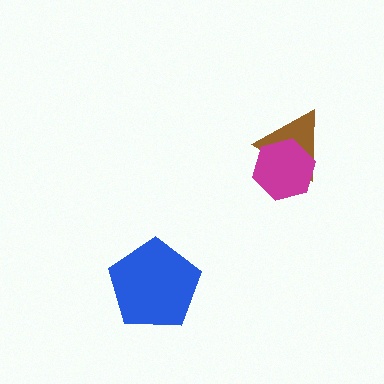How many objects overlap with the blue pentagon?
0 objects overlap with the blue pentagon.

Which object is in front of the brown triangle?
The magenta hexagon is in front of the brown triangle.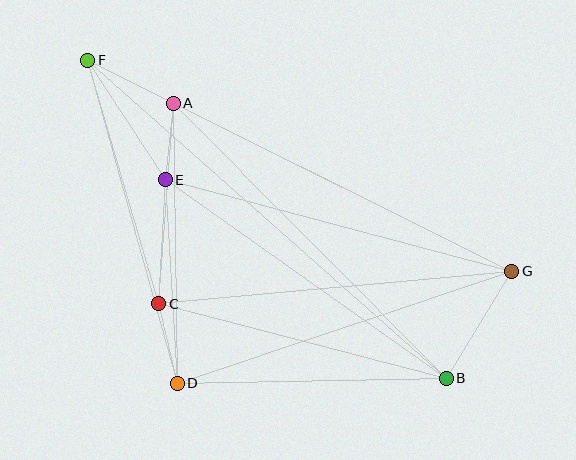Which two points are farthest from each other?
Points B and F are farthest from each other.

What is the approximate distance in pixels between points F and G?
The distance between F and G is approximately 474 pixels.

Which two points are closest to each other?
Points A and E are closest to each other.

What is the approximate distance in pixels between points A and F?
The distance between A and F is approximately 96 pixels.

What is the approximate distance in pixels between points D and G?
The distance between D and G is approximately 353 pixels.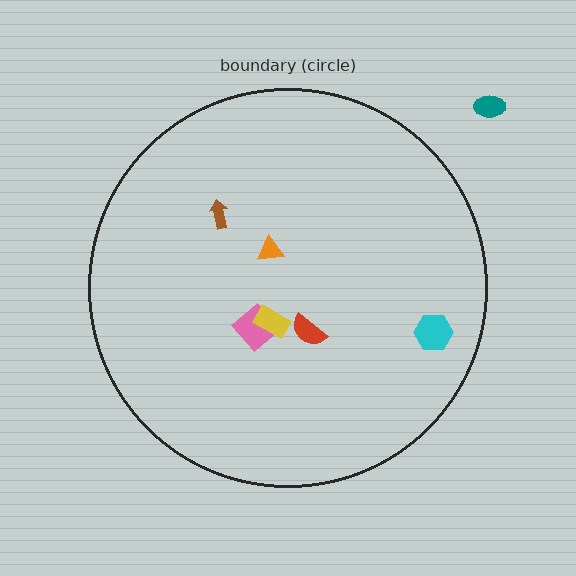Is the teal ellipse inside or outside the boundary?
Outside.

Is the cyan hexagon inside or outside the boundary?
Inside.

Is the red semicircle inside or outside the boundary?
Inside.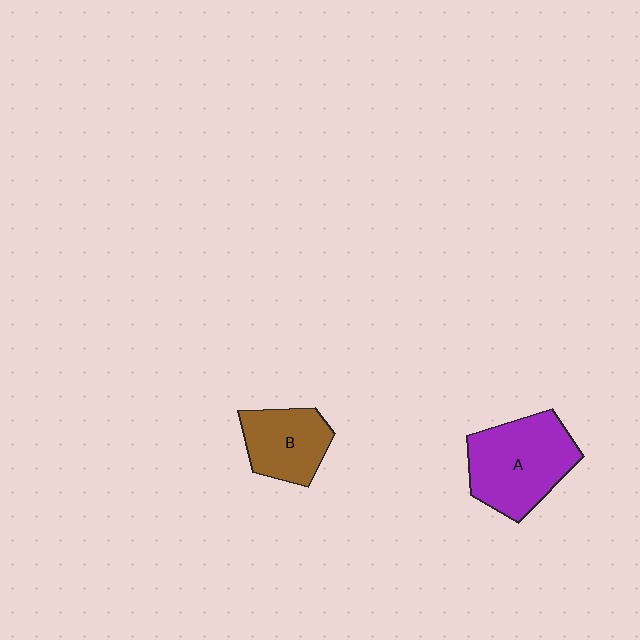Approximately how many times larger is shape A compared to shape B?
Approximately 1.5 times.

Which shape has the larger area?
Shape A (purple).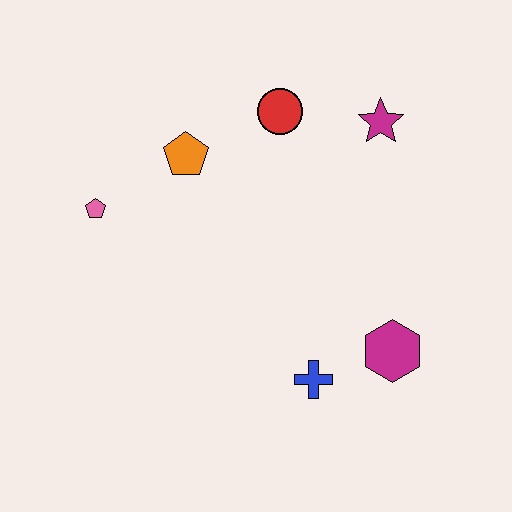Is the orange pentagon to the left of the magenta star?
Yes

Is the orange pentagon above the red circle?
No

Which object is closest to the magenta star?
The red circle is closest to the magenta star.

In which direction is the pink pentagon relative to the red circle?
The pink pentagon is to the left of the red circle.